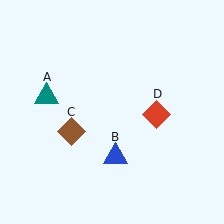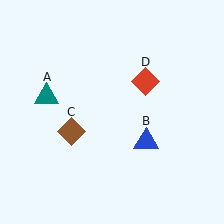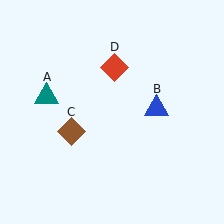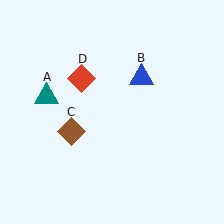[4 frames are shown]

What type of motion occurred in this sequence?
The blue triangle (object B), red diamond (object D) rotated counterclockwise around the center of the scene.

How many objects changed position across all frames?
2 objects changed position: blue triangle (object B), red diamond (object D).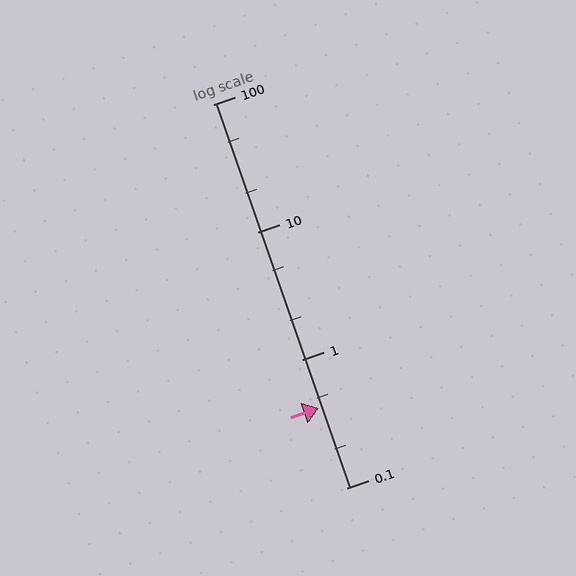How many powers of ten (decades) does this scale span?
The scale spans 3 decades, from 0.1 to 100.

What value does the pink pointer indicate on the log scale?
The pointer indicates approximately 0.42.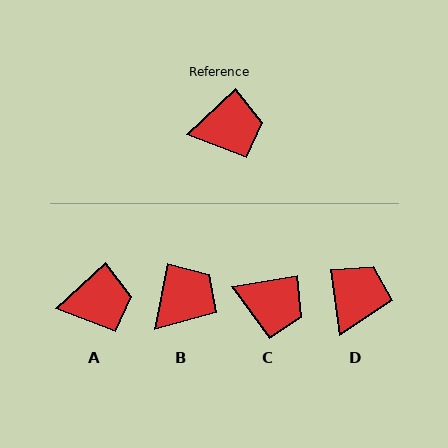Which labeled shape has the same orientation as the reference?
A.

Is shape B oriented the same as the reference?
No, it is off by about 36 degrees.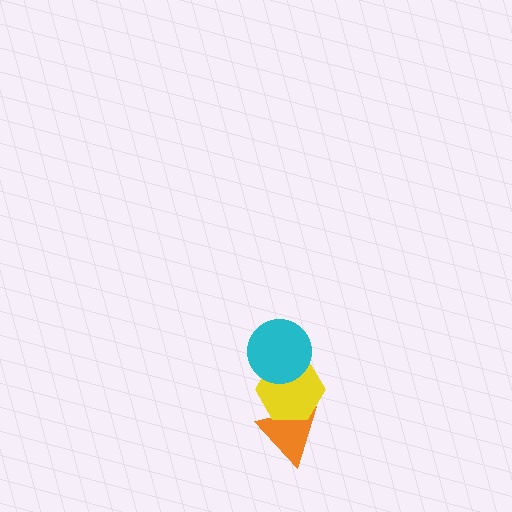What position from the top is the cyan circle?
The cyan circle is 1st from the top.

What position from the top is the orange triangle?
The orange triangle is 3rd from the top.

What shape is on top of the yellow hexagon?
The cyan circle is on top of the yellow hexagon.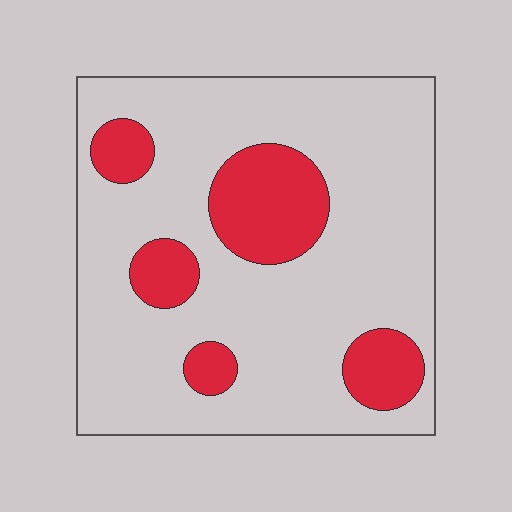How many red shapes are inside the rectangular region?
5.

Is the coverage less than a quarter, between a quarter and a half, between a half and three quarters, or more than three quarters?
Less than a quarter.